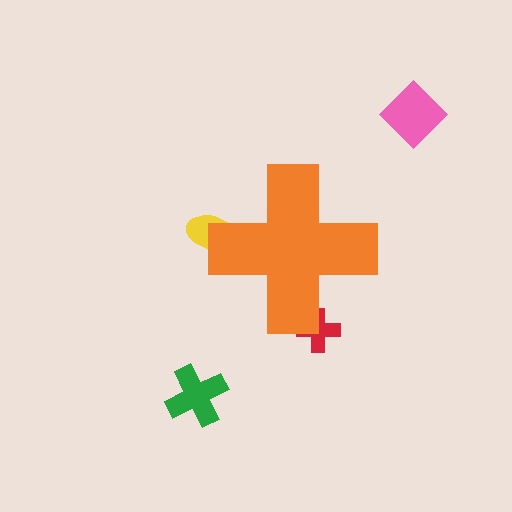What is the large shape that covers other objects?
An orange cross.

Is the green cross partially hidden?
No, the green cross is fully visible.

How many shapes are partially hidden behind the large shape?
2 shapes are partially hidden.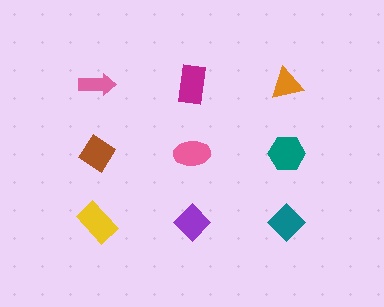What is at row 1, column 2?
A magenta rectangle.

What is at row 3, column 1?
A yellow rectangle.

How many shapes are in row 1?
3 shapes.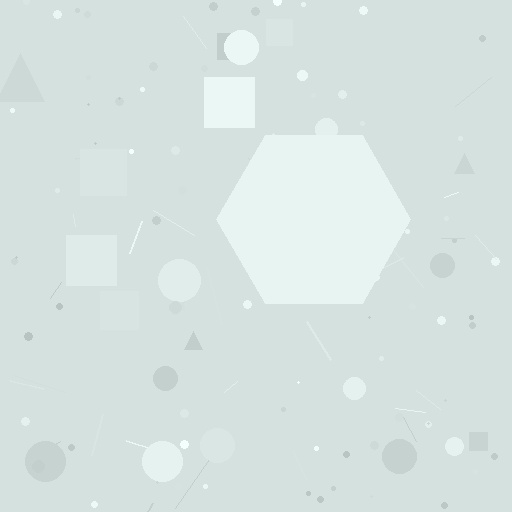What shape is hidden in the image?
A hexagon is hidden in the image.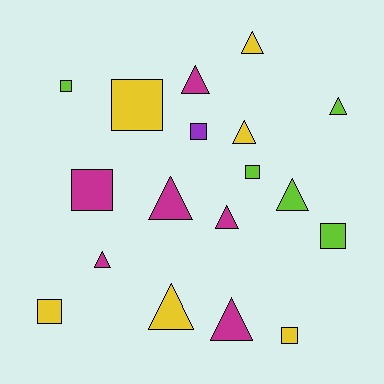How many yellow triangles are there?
There are 3 yellow triangles.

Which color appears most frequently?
Yellow, with 6 objects.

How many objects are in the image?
There are 18 objects.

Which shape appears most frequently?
Triangle, with 10 objects.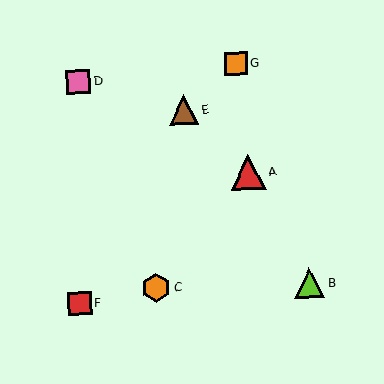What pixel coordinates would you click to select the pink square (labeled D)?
Click at (78, 82) to select the pink square D.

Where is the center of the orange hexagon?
The center of the orange hexagon is at (156, 288).